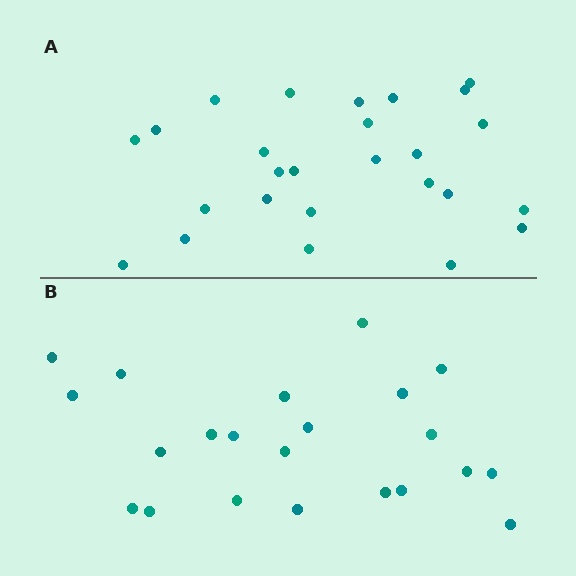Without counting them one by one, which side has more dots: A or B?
Region A (the top region) has more dots.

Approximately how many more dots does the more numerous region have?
Region A has about 4 more dots than region B.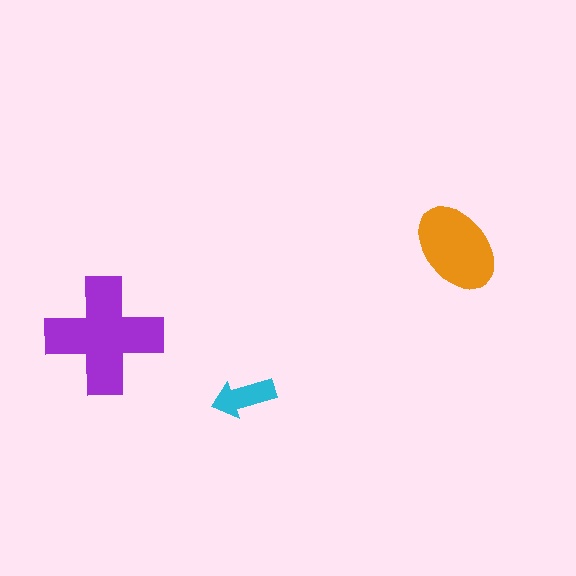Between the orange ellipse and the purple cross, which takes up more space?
The purple cross.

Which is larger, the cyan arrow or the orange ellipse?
The orange ellipse.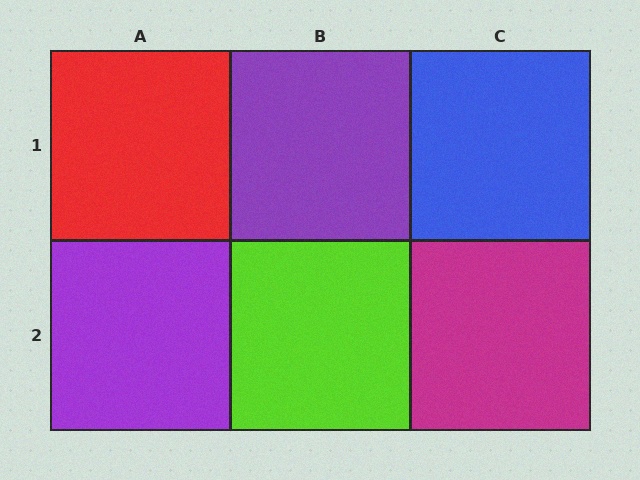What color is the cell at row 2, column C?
Magenta.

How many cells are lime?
1 cell is lime.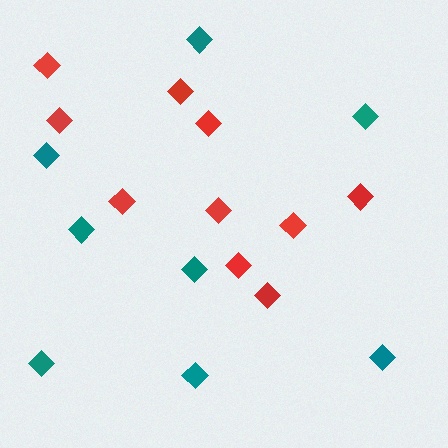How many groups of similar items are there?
There are 2 groups: one group of teal diamonds (8) and one group of red diamonds (10).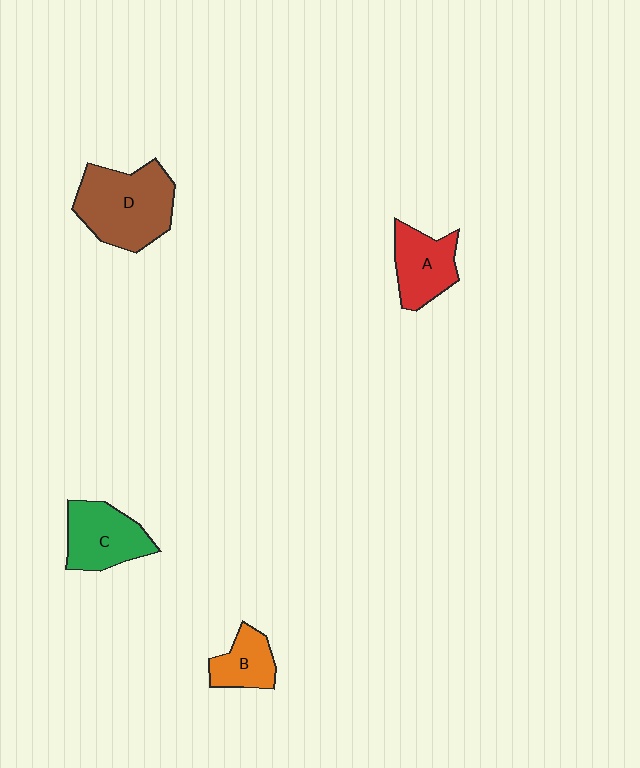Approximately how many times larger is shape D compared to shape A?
Approximately 1.6 times.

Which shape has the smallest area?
Shape B (orange).